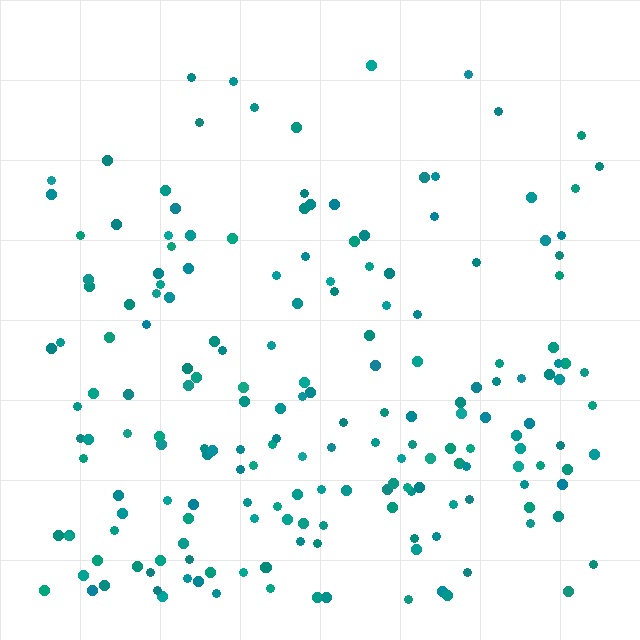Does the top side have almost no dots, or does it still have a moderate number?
Still a moderate number, just noticeably fewer than the bottom.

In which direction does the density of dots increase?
From top to bottom, with the bottom side densest.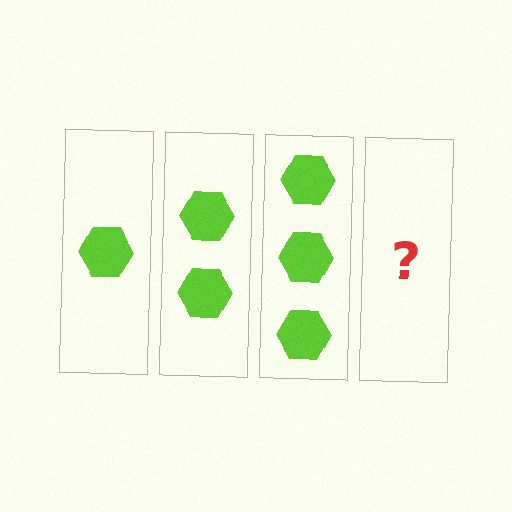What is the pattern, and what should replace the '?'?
The pattern is that each step adds one more hexagon. The '?' should be 4 hexagons.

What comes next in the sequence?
The next element should be 4 hexagons.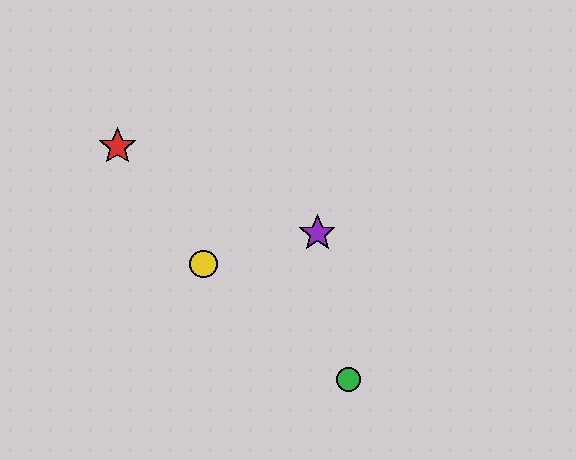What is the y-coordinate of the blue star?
The blue star is at y≈233.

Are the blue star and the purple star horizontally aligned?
Yes, both are at y≈233.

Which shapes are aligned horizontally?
The blue star, the purple star are aligned horizontally.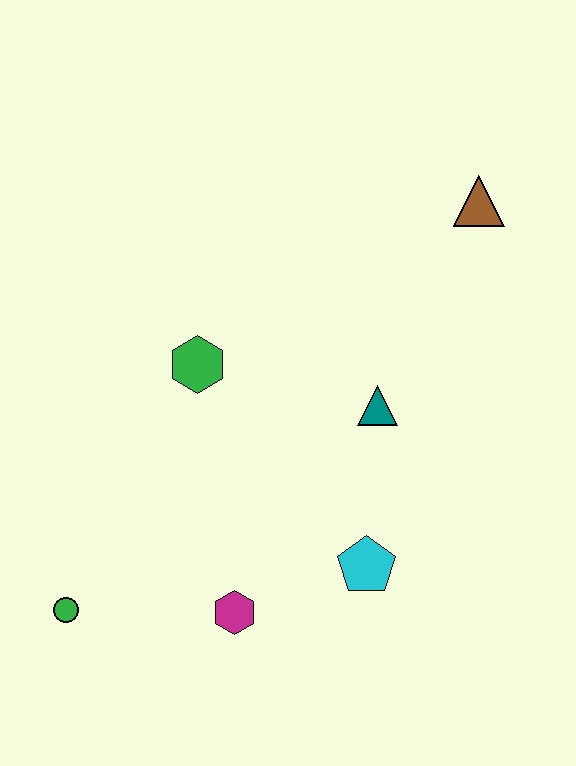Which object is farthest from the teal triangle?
The green circle is farthest from the teal triangle.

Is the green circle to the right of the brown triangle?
No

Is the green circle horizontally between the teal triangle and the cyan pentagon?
No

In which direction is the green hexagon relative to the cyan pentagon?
The green hexagon is above the cyan pentagon.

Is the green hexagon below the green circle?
No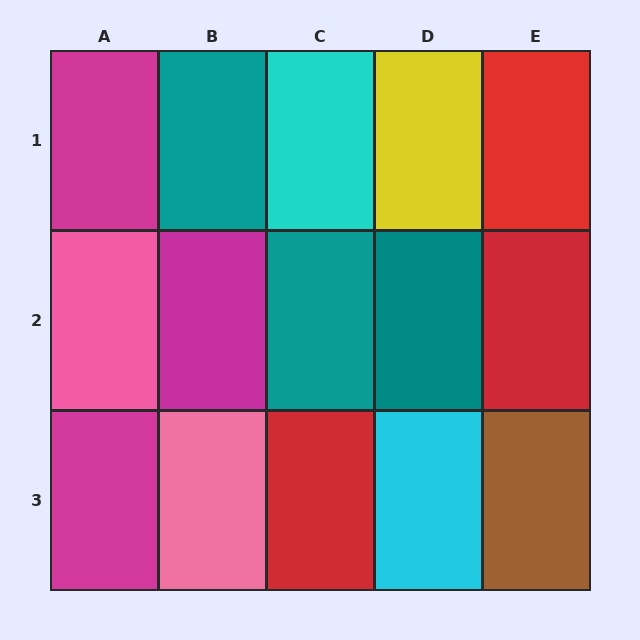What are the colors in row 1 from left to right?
Magenta, teal, cyan, yellow, red.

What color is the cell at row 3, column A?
Magenta.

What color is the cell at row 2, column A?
Pink.